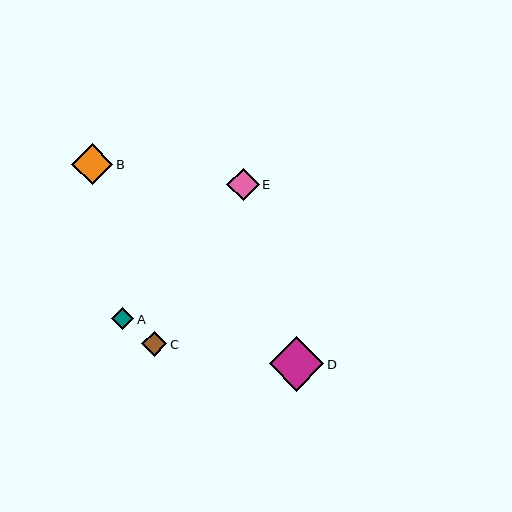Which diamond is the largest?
Diamond D is the largest with a size of approximately 54 pixels.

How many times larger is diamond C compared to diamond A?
Diamond C is approximately 1.1 times the size of diamond A.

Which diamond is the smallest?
Diamond A is the smallest with a size of approximately 22 pixels.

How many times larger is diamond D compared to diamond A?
Diamond D is approximately 2.4 times the size of diamond A.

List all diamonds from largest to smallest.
From largest to smallest: D, B, E, C, A.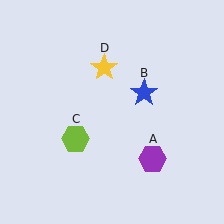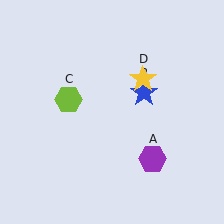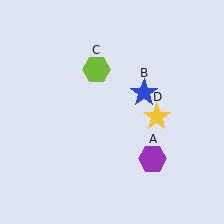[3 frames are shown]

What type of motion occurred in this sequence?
The lime hexagon (object C), yellow star (object D) rotated clockwise around the center of the scene.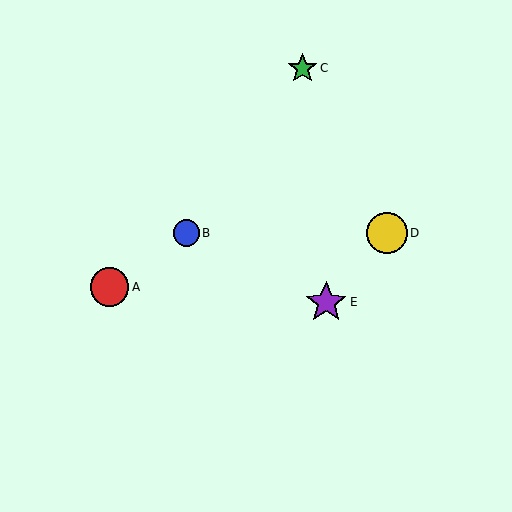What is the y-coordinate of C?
Object C is at y≈69.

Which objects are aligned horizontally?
Objects B, D are aligned horizontally.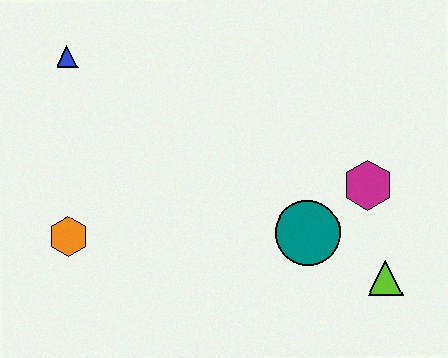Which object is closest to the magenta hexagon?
The teal circle is closest to the magenta hexagon.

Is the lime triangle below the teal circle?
Yes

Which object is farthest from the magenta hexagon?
The blue triangle is farthest from the magenta hexagon.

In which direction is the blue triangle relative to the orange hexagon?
The blue triangle is above the orange hexagon.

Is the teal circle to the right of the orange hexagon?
Yes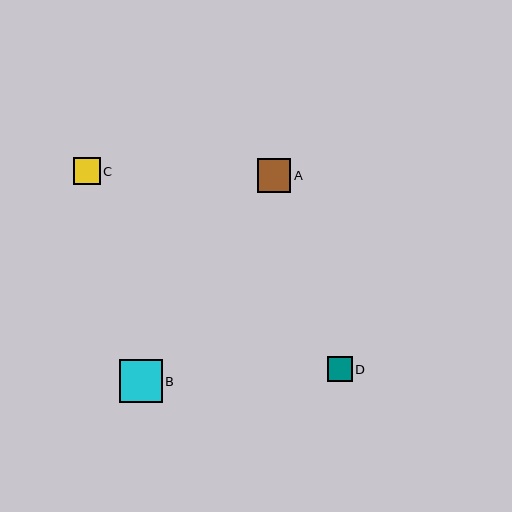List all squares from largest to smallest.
From largest to smallest: B, A, C, D.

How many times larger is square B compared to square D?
Square B is approximately 1.7 times the size of square D.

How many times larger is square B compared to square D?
Square B is approximately 1.7 times the size of square D.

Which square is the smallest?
Square D is the smallest with a size of approximately 25 pixels.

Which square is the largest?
Square B is the largest with a size of approximately 43 pixels.